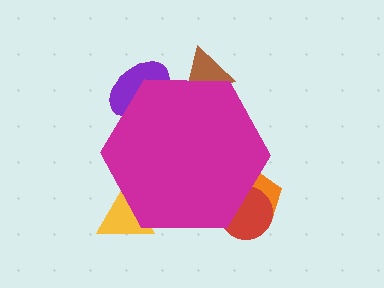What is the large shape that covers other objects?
A magenta hexagon.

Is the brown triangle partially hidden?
Yes, the brown triangle is partially hidden behind the magenta hexagon.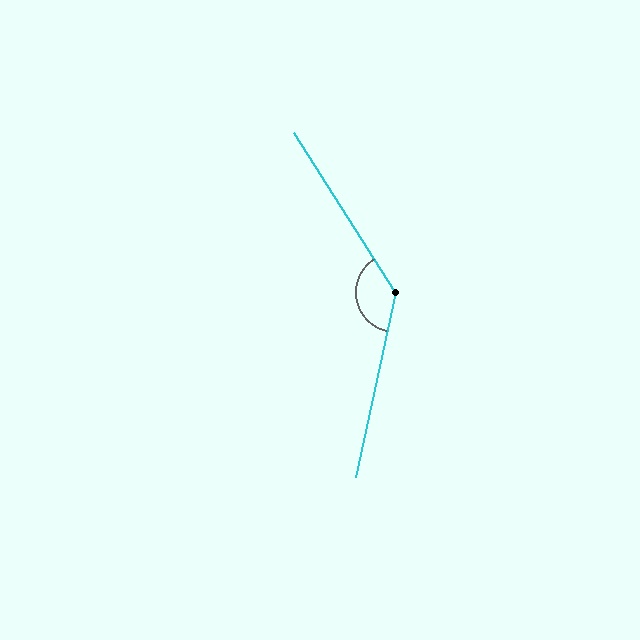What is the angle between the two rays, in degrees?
Approximately 135 degrees.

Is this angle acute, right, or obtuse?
It is obtuse.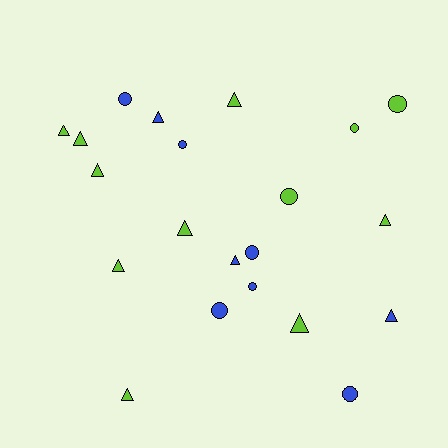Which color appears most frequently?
Lime, with 12 objects.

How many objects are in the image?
There are 21 objects.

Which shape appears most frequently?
Triangle, with 12 objects.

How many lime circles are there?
There are 3 lime circles.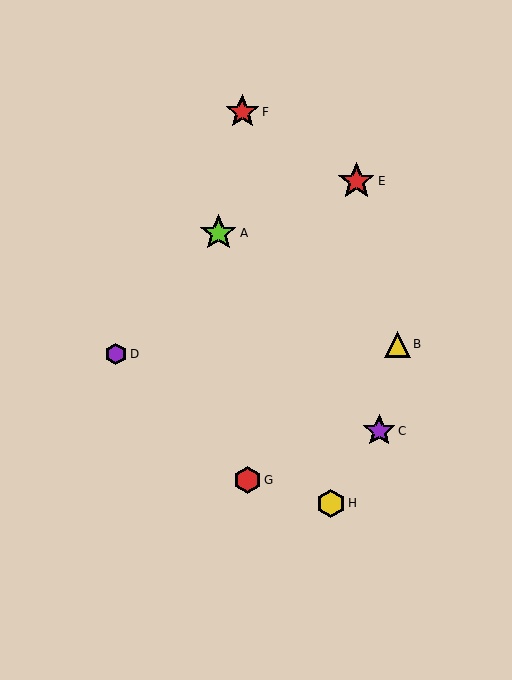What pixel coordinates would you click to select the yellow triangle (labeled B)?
Click at (397, 344) to select the yellow triangle B.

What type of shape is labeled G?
Shape G is a red hexagon.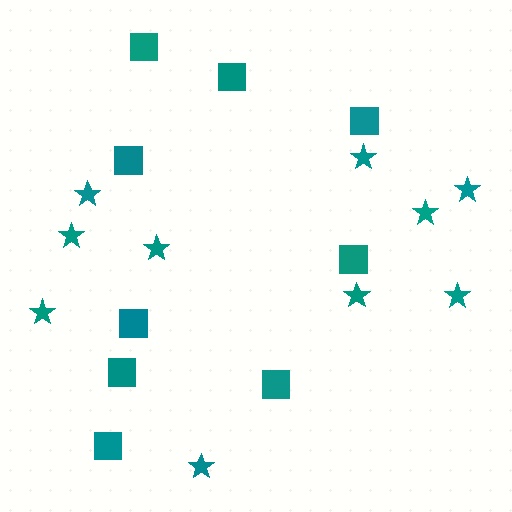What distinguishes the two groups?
There are 2 groups: one group of squares (9) and one group of stars (10).